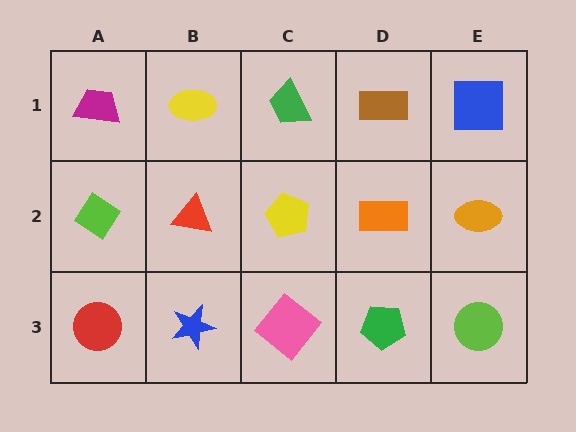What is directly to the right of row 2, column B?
A yellow pentagon.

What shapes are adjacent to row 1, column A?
A lime diamond (row 2, column A), a yellow ellipse (row 1, column B).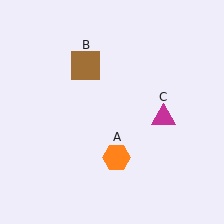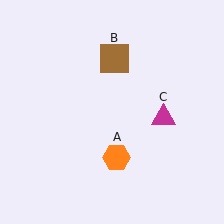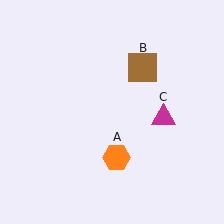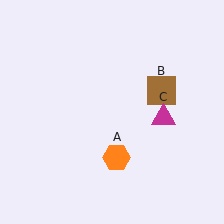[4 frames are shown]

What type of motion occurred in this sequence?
The brown square (object B) rotated clockwise around the center of the scene.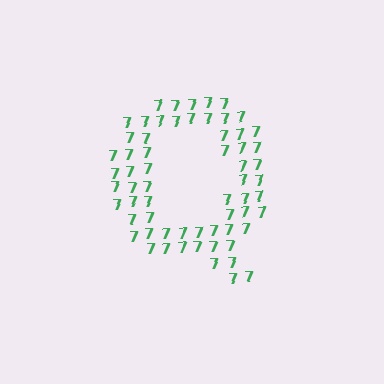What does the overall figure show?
The overall figure shows the letter Q.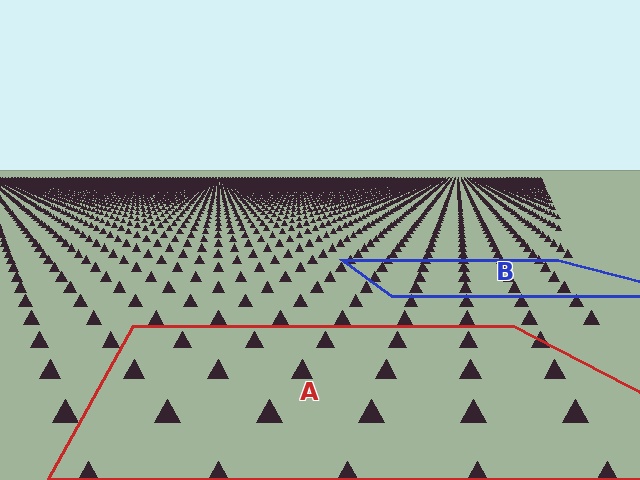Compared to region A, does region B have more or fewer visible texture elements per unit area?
Region B has more texture elements per unit area — they are packed more densely because it is farther away.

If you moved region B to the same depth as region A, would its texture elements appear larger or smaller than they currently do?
They would appear larger. At a closer depth, the same texture elements are projected at a bigger on-screen size.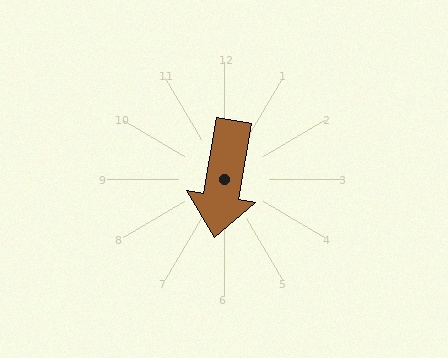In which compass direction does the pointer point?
South.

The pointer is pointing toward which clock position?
Roughly 6 o'clock.